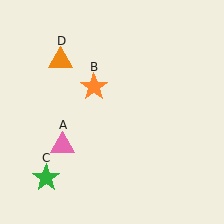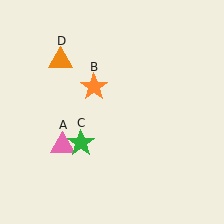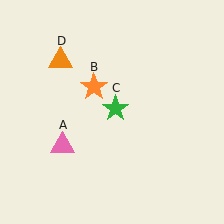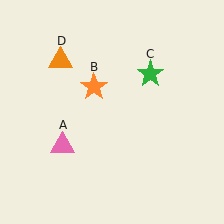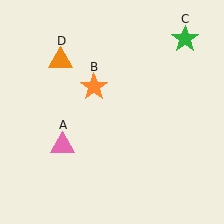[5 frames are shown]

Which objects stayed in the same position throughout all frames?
Pink triangle (object A) and orange star (object B) and orange triangle (object D) remained stationary.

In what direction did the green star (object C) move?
The green star (object C) moved up and to the right.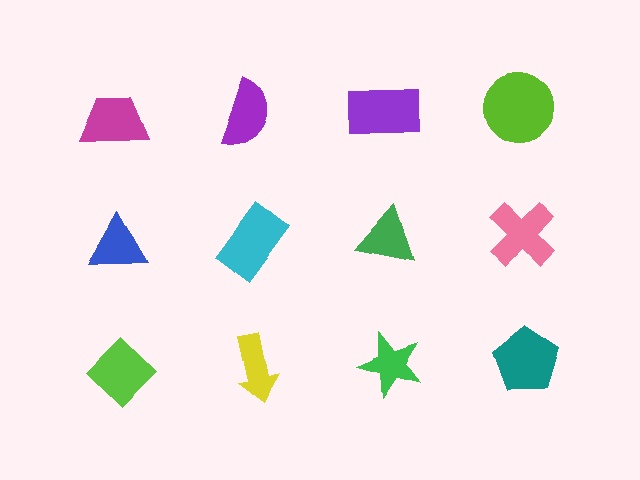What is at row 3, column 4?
A teal pentagon.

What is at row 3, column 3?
A green star.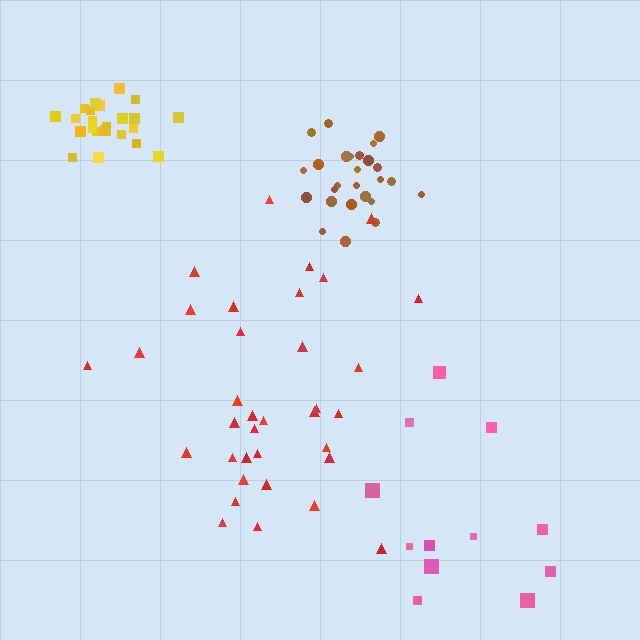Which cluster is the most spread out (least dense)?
Pink.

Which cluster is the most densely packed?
Yellow.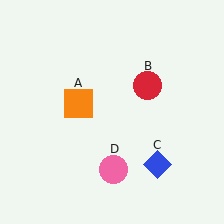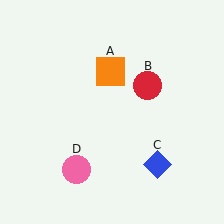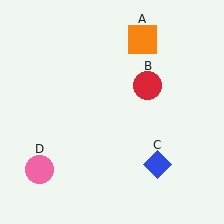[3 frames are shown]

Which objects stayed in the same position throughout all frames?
Red circle (object B) and blue diamond (object C) remained stationary.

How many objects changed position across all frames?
2 objects changed position: orange square (object A), pink circle (object D).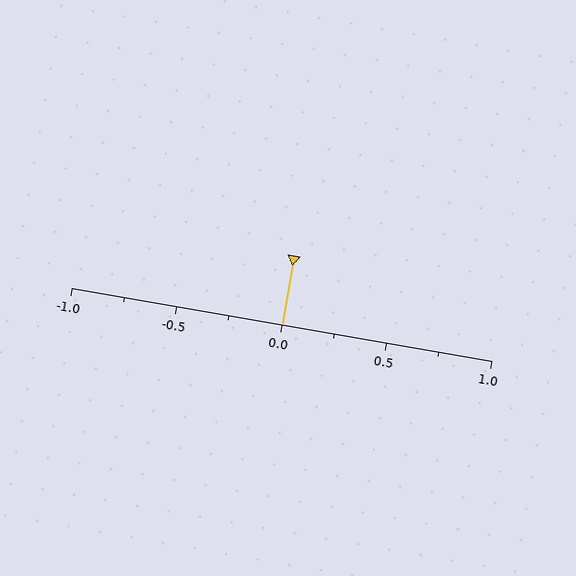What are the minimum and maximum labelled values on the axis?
The axis runs from -1.0 to 1.0.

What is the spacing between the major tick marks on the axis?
The major ticks are spaced 0.5 apart.